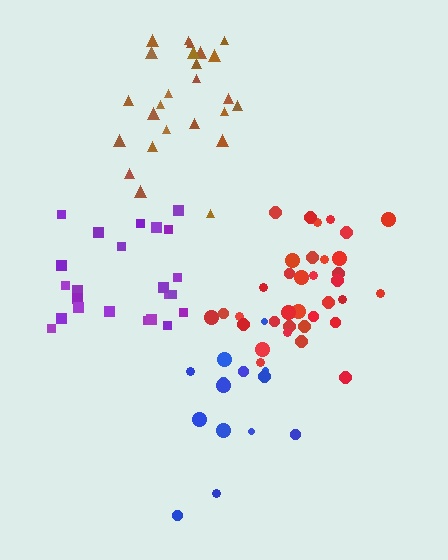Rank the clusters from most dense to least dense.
red, brown, purple, blue.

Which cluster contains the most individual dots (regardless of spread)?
Red (35).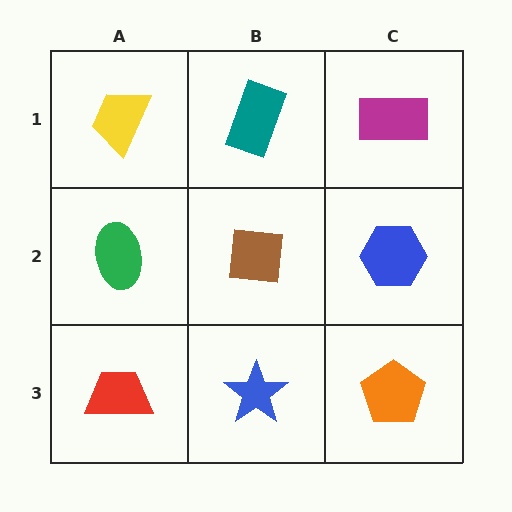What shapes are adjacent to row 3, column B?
A brown square (row 2, column B), a red trapezoid (row 3, column A), an orange pentagon (row 3, column C).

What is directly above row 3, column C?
A blue hexagon.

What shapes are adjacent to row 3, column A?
A green ellipse (row 2, column A), a blue star (row 3, column B).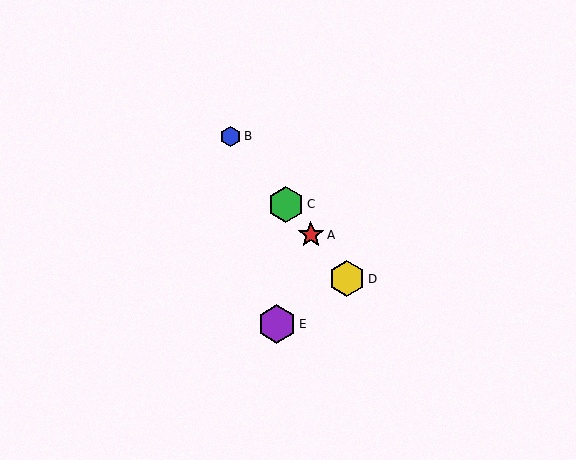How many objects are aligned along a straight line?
4 objects (A, B, C, D) are aligned along a straight line.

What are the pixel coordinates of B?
Object B is at (230, 136).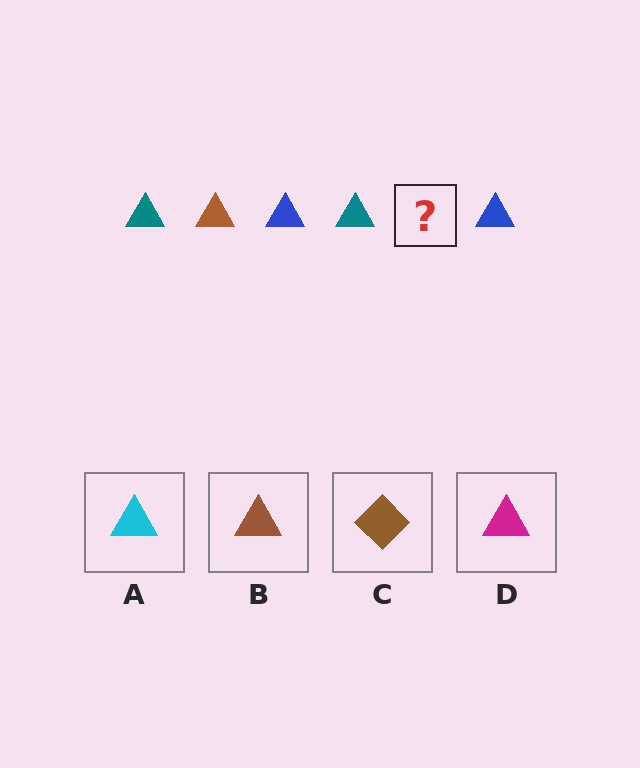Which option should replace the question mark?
Option B.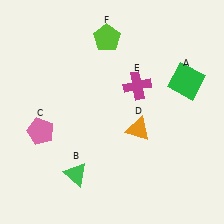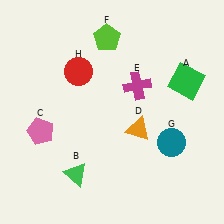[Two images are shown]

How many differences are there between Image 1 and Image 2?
There are 2 differences between the two images.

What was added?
A teal circle (G), a red circle (H) were added in Image 2.